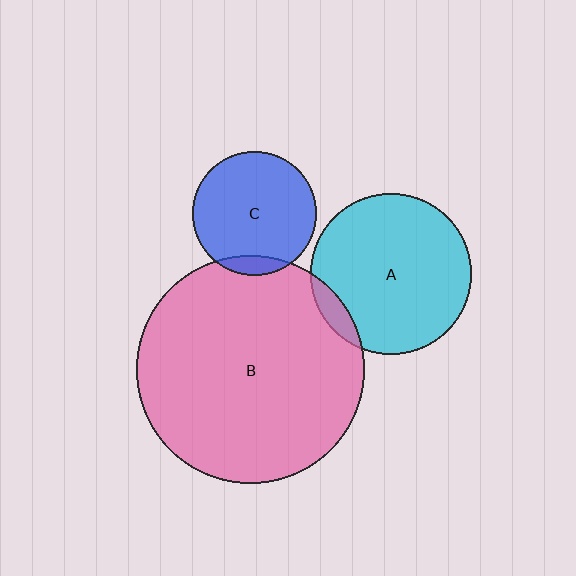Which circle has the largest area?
Circle B (pink).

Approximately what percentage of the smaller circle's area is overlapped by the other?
Approximately 10%.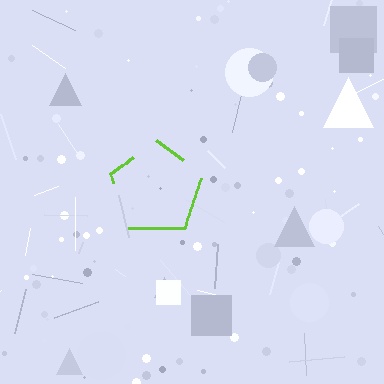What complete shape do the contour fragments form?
The contour fragments form a pentagon.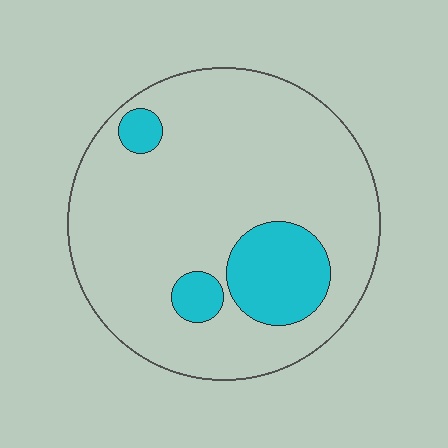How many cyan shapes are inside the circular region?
3.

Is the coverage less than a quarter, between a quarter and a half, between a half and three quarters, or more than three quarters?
Less than a quarter.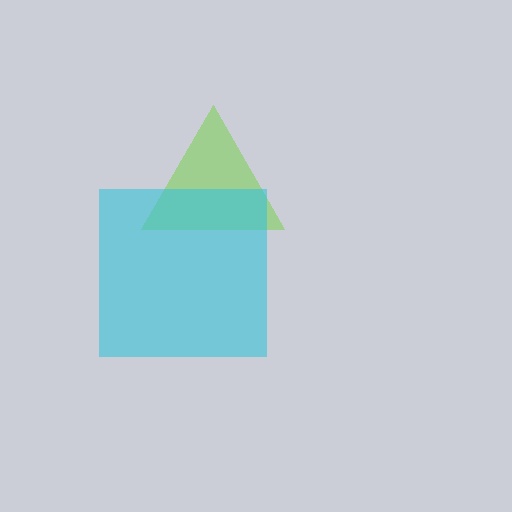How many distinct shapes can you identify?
There are 2 distinct shapes: a lime triangle, a cyan square.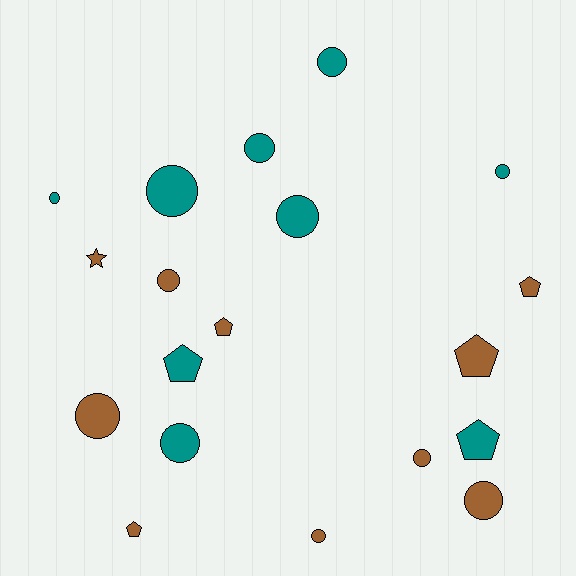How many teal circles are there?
There are 7 teal circles.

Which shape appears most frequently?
Circle, with 12 objects.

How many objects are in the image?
There are 19 objects.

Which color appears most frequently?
Brown, with 10 objects.